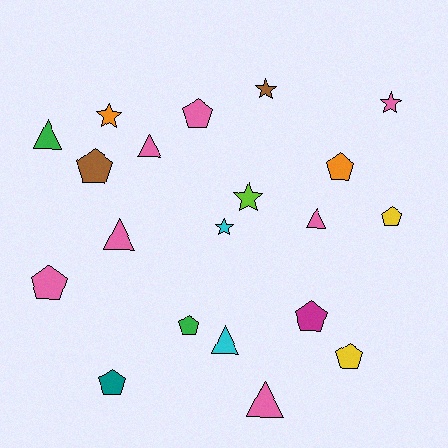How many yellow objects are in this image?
There are 2 yellow objects.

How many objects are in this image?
There are 20 objects.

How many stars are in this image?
There are 5 stars.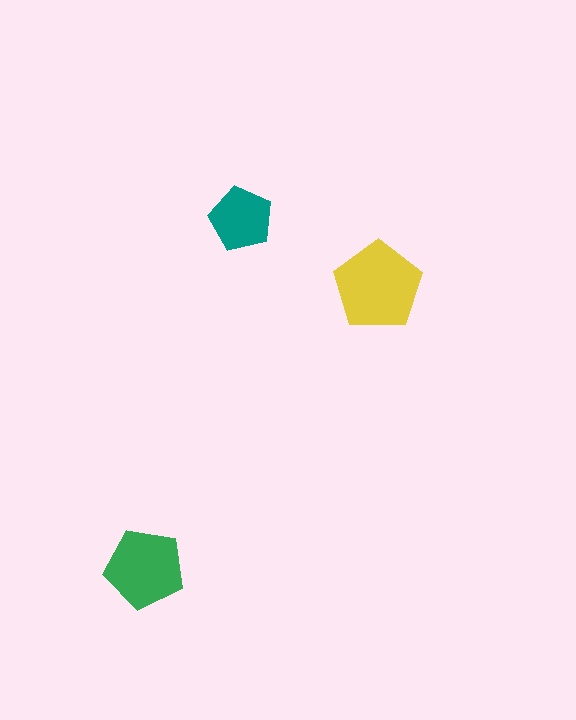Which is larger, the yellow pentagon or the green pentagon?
The yellow one.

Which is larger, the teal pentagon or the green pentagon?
The green one.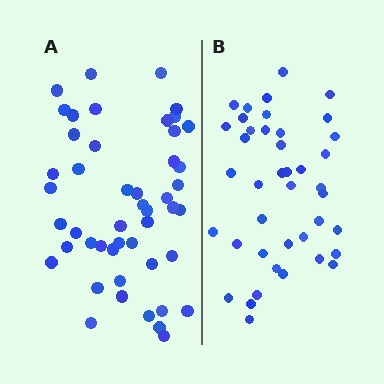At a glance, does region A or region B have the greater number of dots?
Region A (the left region) has more dots.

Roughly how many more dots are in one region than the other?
Region A has roughly 8 or so more dots than region B.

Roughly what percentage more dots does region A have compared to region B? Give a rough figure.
About 15% more.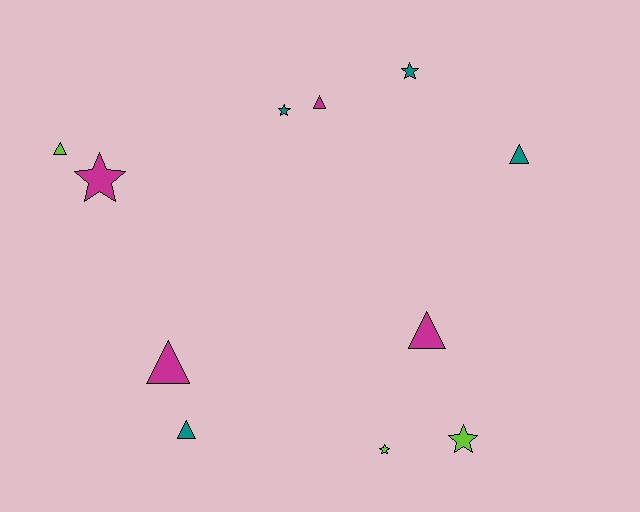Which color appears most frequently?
Magenta, with 4 objects.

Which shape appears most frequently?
Triangle, with 6 objects.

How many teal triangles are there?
There are 2 teal triangles.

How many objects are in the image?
There are 11 objects.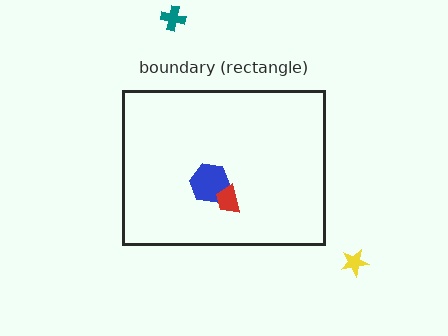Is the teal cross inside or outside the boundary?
Outside.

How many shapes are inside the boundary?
2 inside, 2 outside.